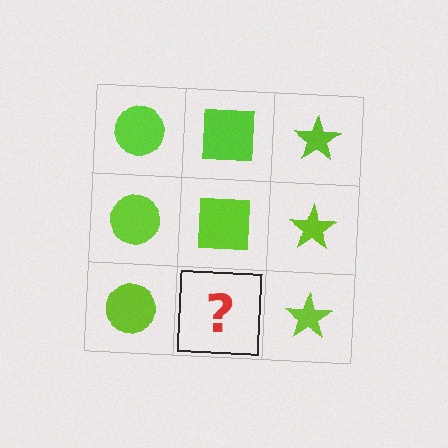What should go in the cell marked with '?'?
The missing cell should contain a lime square.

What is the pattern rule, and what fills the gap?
The rule is that each column has a consistent shape. The gap should be filled with a lime square.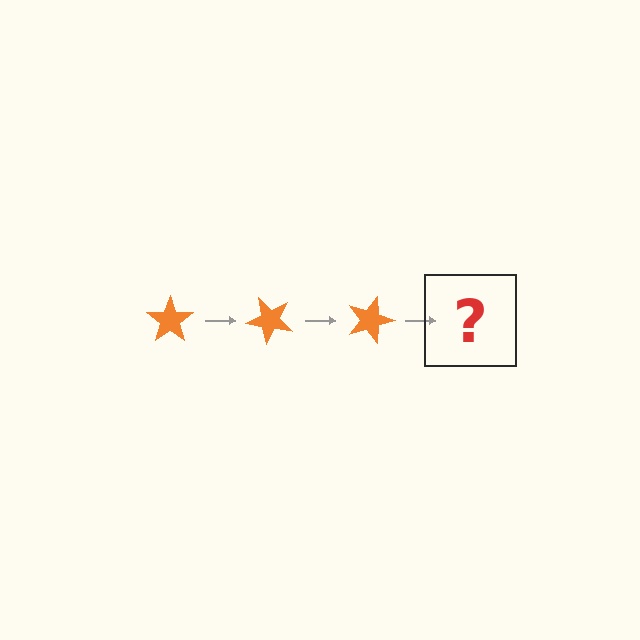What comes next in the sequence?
The next element should be an orange star rotated 135 degrees.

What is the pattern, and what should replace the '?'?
The pattern is that the star rotates 45 degrees each step. The '?' should be an orange star rotated 135 degrees.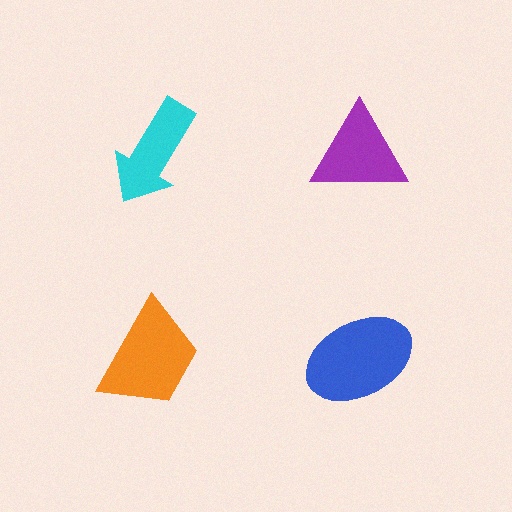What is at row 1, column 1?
A cyan arrow.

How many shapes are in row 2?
2 shapes.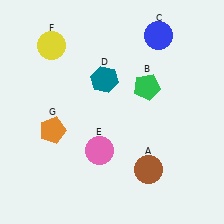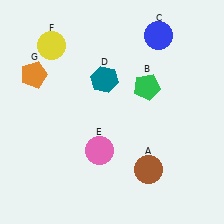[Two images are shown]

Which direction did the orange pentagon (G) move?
The orange pentagon (G) moved up.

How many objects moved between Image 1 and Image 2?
1 object moved between the two images.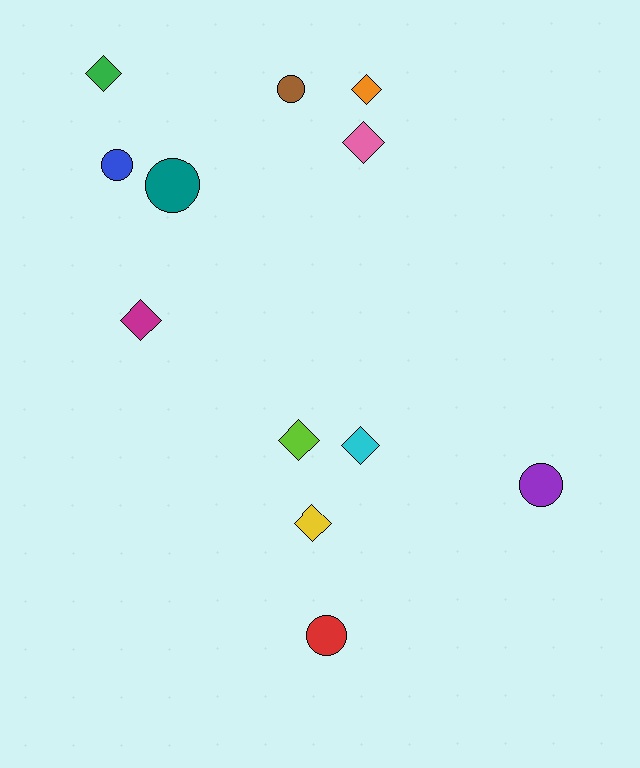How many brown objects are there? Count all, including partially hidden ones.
There is 1 brown object.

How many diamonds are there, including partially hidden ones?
There are 7 diamonds.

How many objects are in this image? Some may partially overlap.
There are 12 objects.